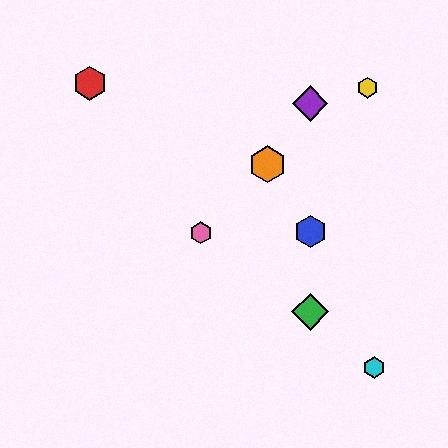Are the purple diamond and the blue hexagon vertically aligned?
Yes, both are at x≈310.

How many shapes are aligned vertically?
3 shapes (the blue hexagon, the green diamond, the purple diamond) are aligned vertically.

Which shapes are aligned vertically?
The blue hexagon, the green diamond, the purple diamond are aligned vertically.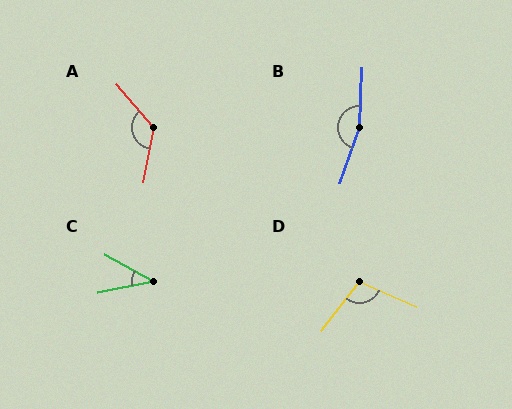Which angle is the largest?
B, at approximately 163 degrees.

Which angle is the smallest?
C, at approximately 40 degrees.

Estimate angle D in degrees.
Approximately 104 degrees.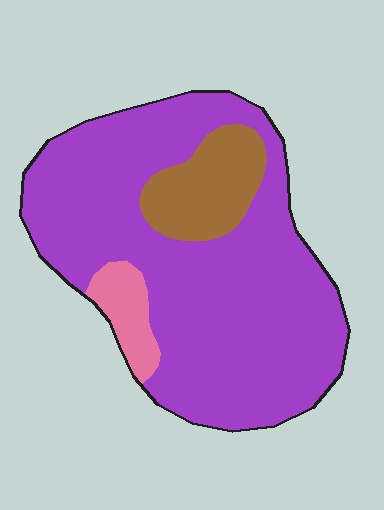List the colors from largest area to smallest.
From largest to smallest: purple, brown, pink.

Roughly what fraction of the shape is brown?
Brown covers 13% of the shape.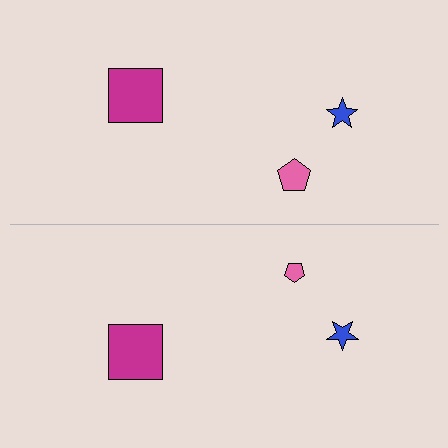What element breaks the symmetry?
The pink pentagon on the bottom side has a different size than its mirror counterpart.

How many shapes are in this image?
There are 6 shapes in this image.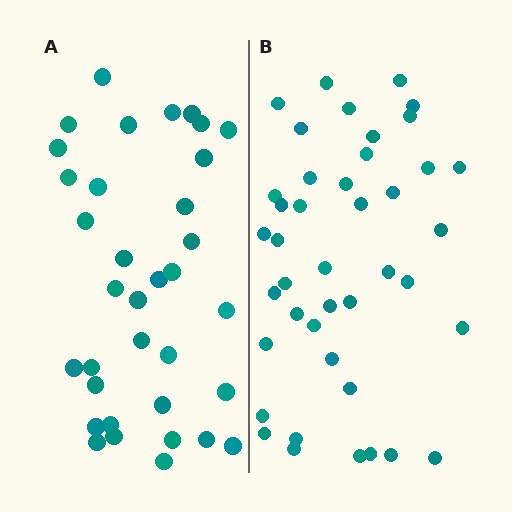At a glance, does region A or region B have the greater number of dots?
Region B (the right region) has more dots.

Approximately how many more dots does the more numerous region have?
Region B has roughly 8 or so more dots than region A.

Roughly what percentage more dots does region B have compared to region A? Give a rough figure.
About 20% more.